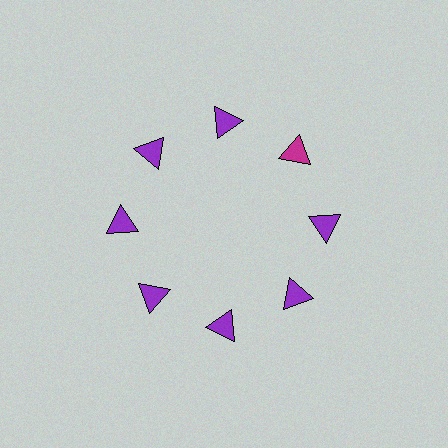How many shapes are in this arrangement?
There are 8 shapes arranged in a ring pattern.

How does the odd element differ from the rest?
It has a different color: magenta instead of purple.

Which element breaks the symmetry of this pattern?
The magenta triangle at roughly the 2 o'clock position breaks the symmetry. All other shapes are purple triangles.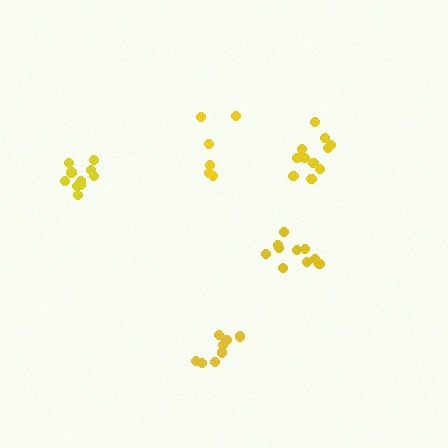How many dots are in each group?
Group 1: 12 dots, Group 2: 10 dots, Group 3: 10 dots, Group 4: 6 dots, Group 5: 8 dots (46 total).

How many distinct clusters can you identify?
There are 5 distinct clusters.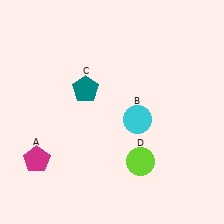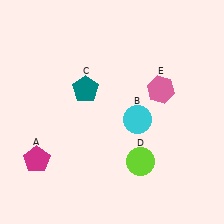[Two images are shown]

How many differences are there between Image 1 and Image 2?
There is 1 difference between the two images.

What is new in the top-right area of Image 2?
A pink hexagon (E) was added in the top-right area of Image 2.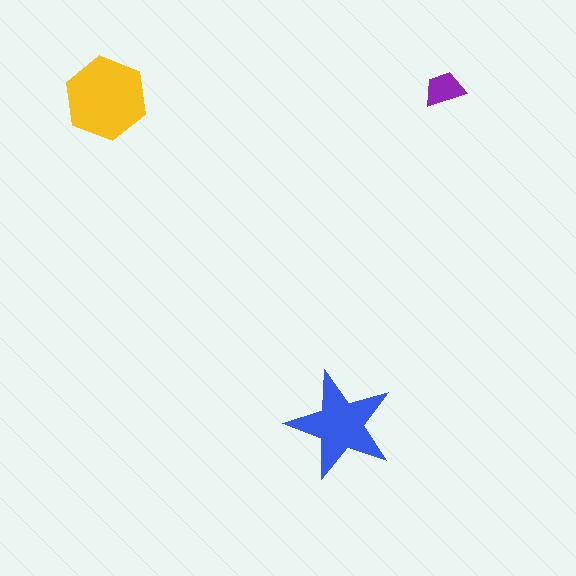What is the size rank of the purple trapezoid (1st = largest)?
3rd.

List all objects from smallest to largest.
The purple trapezoid, the blue star, the yellow hexagon.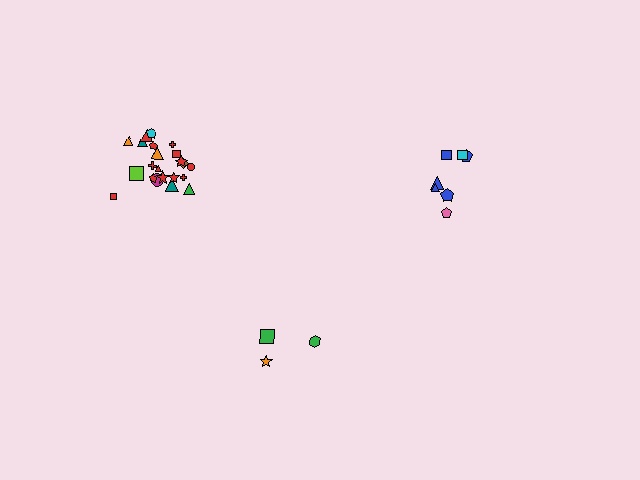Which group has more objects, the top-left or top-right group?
The top-left group.